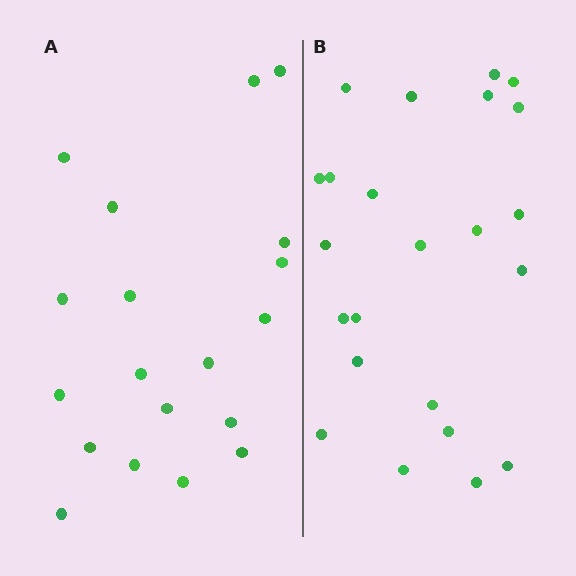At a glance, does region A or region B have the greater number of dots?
Region B (the right region) has more dots.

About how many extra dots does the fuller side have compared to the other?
Region B has about 4 more dots than region A.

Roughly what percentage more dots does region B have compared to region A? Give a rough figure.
About 20% more.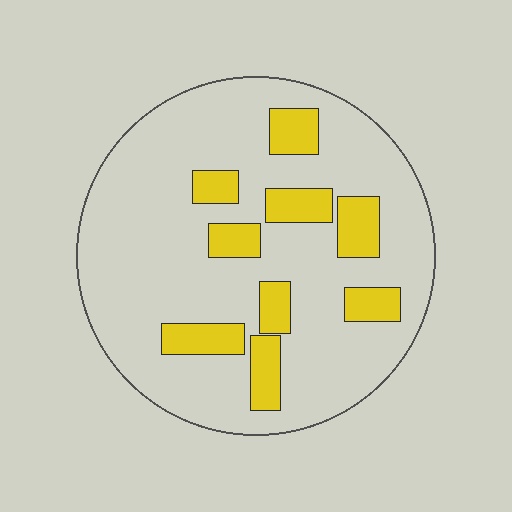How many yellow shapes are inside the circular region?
9.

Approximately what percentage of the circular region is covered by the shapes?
Approximately 20%.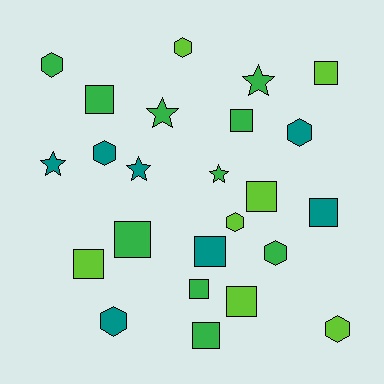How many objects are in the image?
There are 24 objects.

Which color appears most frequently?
Green, with 10 objects.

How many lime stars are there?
There are no lime stars.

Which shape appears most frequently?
Square, with 11 objects.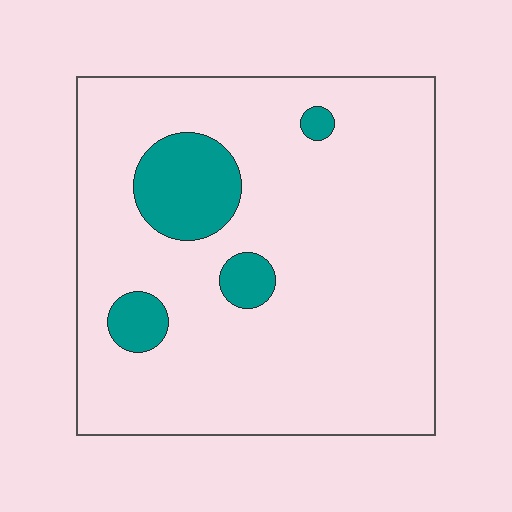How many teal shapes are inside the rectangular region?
4.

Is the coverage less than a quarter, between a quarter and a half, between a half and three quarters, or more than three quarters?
Less than a quarter.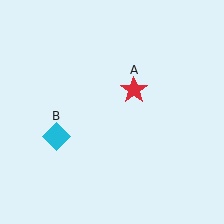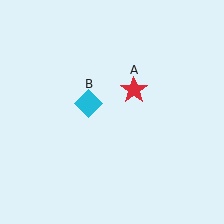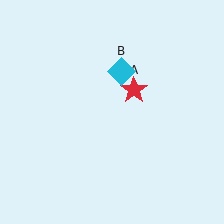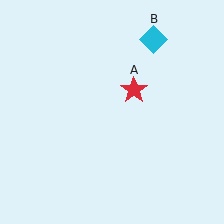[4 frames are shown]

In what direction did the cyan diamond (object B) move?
The cyan diamond (object B) moved up and to the right.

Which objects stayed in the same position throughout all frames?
Red star (object A) remained stationary.